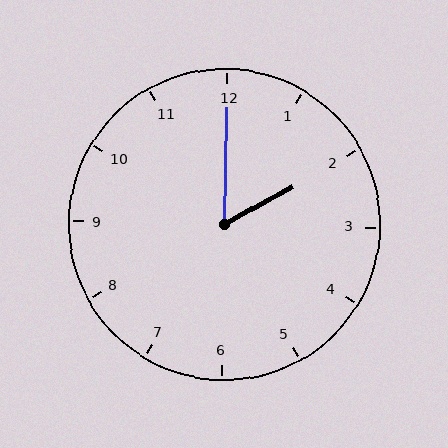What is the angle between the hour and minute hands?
Approximately 60 degrees.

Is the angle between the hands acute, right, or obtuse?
It is acute.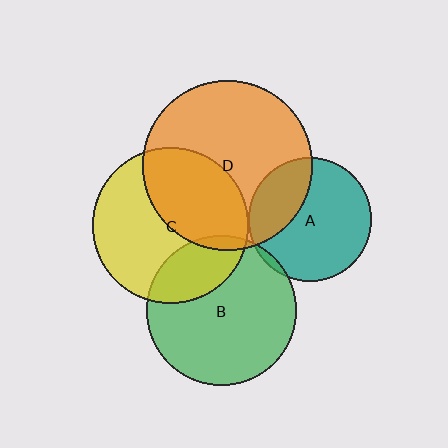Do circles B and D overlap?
Yes.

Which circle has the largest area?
Circle D (orange).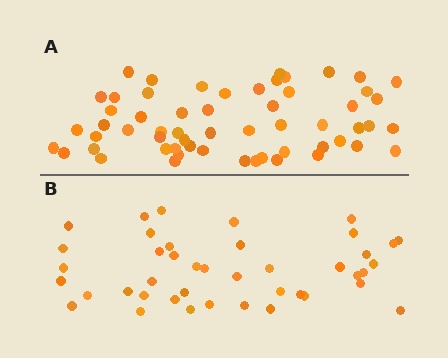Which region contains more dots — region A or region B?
Region A (the top region) has more dots.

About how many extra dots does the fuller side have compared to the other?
Region A has approximately 15 more dots than region B.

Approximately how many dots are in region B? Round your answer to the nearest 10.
About 40 dots. (The exact count is 42, which rounds to 40.)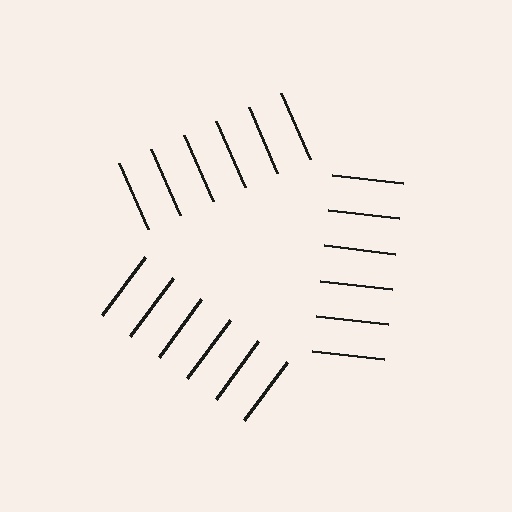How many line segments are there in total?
18 — 6 along each of the 3 edges.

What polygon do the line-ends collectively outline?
An illusory triangle — the line segments terminate on its edges but no continuous stroke is drawn.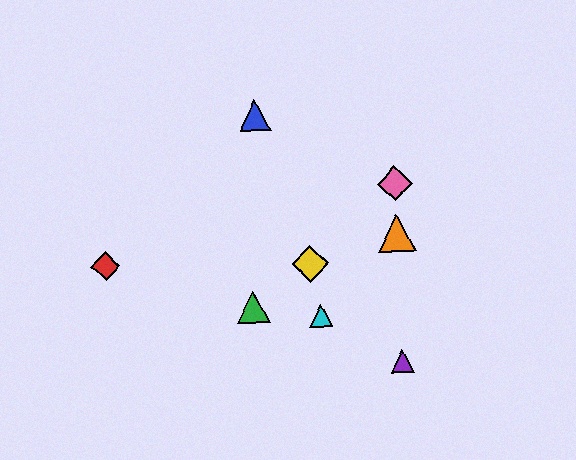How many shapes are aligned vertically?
3 shapes (the purple triangle, the orange triangle, the pink diamond) are aligned vertically.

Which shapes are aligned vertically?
The purple triangle, the orange triangle, the pink diamond are aligned vertically.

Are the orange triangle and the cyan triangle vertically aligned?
No, the orange triangle is at x≈397 and the cyan triangle is at x≈321.